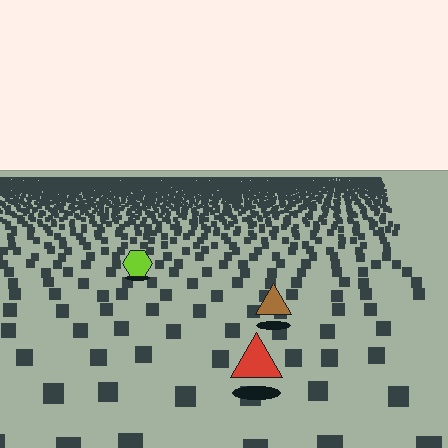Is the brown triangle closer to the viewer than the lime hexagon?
Yes. The brown triangle is closer — you can tell from the texture gradient: the ground texture is coarser near it.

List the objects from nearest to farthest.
From nearest to farthest: the red triangle, the brown triangle, the lime hexagon.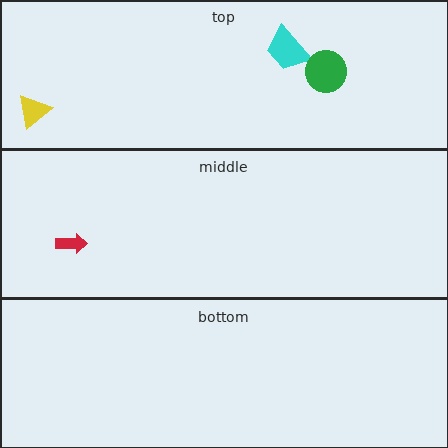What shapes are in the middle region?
The red arrow.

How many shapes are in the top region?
3.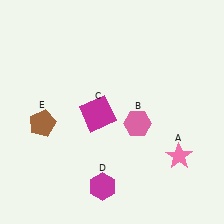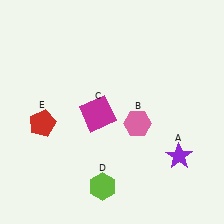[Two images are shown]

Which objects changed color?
A changed from pink to purple. D changed from magenta to lime. E changed from brown to red.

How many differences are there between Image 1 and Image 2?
There are 3 differences between the two images.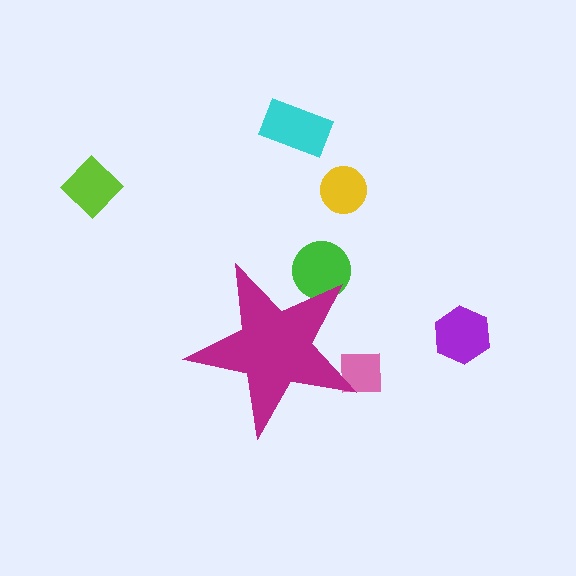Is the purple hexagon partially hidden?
No, the purple hexagon is fully visible.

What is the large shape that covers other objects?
A magenta star.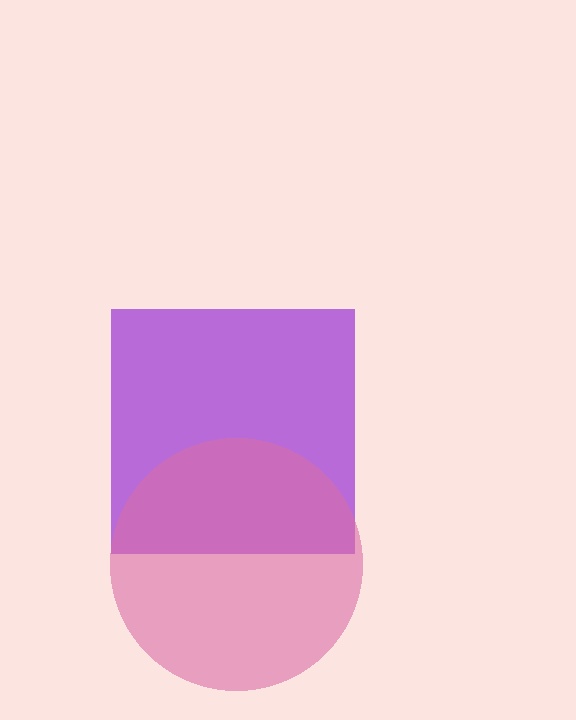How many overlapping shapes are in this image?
There are 2 overlapping shapes in the image.